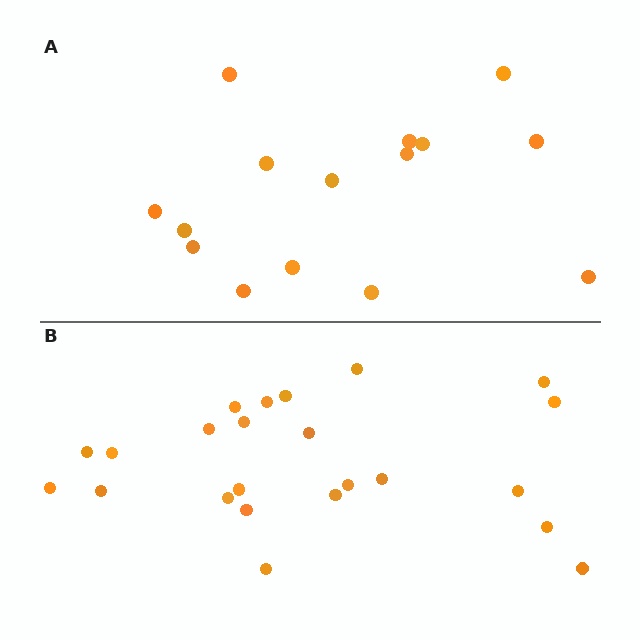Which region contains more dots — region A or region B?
Region B (the bottom region) has more dots.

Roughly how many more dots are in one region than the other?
Region B has roughly 8 or so more dots than region A.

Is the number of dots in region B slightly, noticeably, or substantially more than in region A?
Region B has substantially more. The ratio is roughly 1.5 to 1.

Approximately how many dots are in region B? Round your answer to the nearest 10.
About 20 dots. (The exact count is 23, which rounds to 20.)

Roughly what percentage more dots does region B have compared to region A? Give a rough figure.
About 55% more.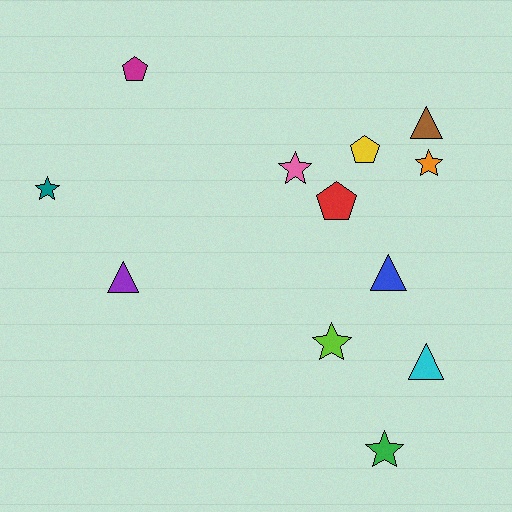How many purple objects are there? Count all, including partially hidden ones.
There is 1 purple object.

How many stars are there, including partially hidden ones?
There are 5 stars.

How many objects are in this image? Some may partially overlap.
There are 12 objects.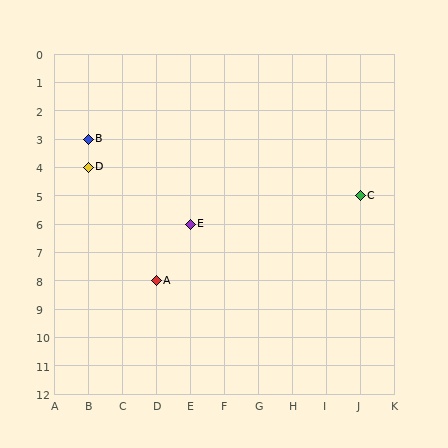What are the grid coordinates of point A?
Point A is at grid coordinates (D, 8).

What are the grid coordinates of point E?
Point E is at grid coordinates (E, 6).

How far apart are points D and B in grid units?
Points D and B are 1 row apart.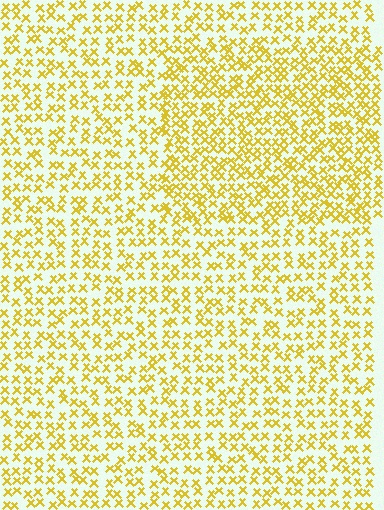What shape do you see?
I see a rectangle.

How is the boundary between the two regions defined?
The boundary is defined by a change in element density (approximately 1.6x ratio). All elements are the same color, size, and shape.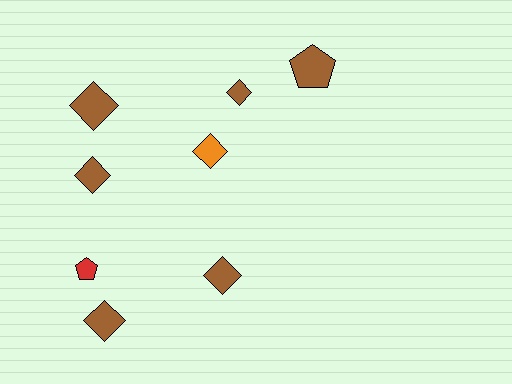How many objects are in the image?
There are 8 objects.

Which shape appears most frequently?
Diamond, with 6 objects.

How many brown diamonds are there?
There are 5 brown diamonds.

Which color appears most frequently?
Brown, with 6 objects.